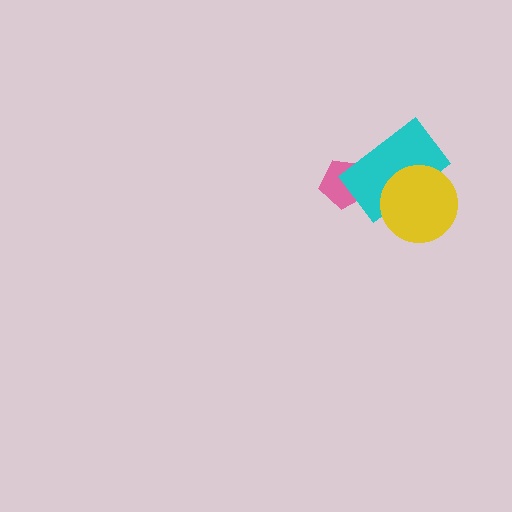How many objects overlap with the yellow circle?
1 object overlaps with the yellow circle.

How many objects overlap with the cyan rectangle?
2 objects overlap with the cyan rectangle.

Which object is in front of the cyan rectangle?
The yellow circle is in front of the cyan rectangle.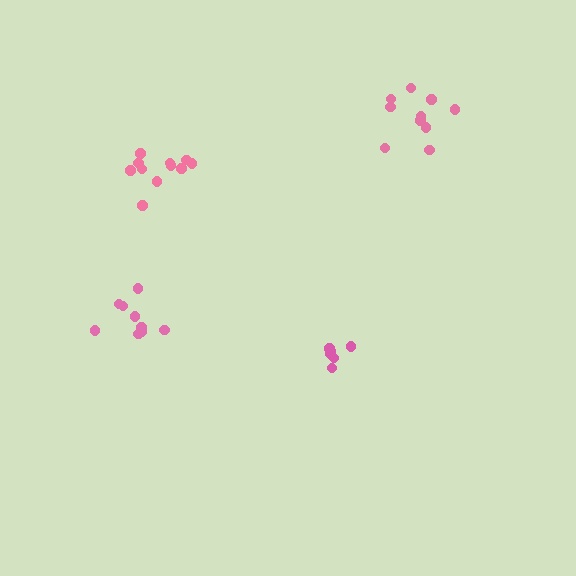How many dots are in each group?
Group 1: 9 dots, Group 2: 10 dots, Group 3: 11 dots, Group 4: 6 dots (36 total).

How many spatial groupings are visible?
There are 4 spatial groupings.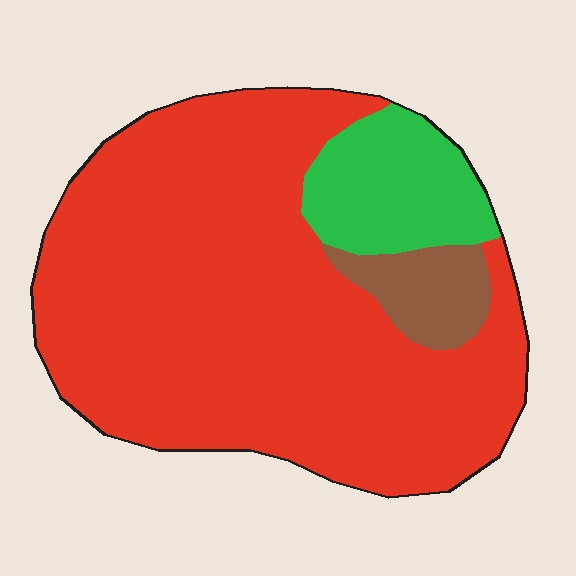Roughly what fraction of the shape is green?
Green takes up about one eighth (1/8) of the shape.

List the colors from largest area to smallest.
From largest to smallest: red, green, brown.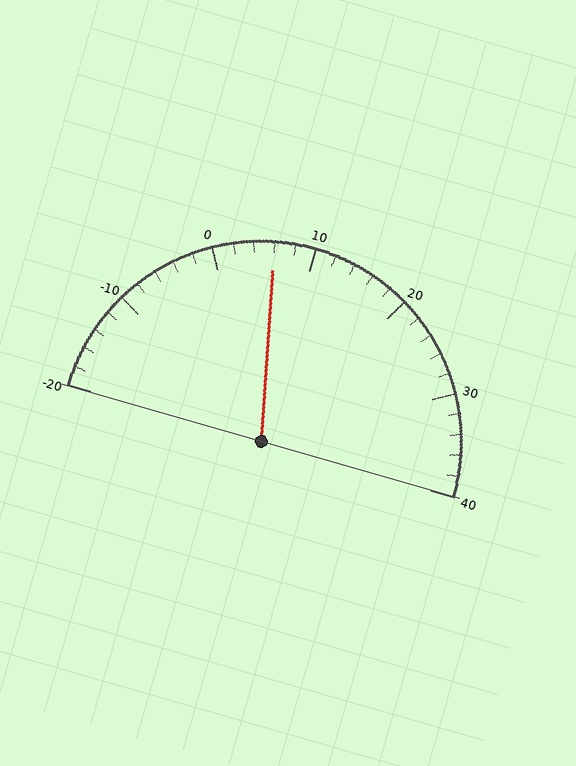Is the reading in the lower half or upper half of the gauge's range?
The reading is in the lower half of the range (-20 to 40).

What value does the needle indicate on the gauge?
The needle indicates approximately 6.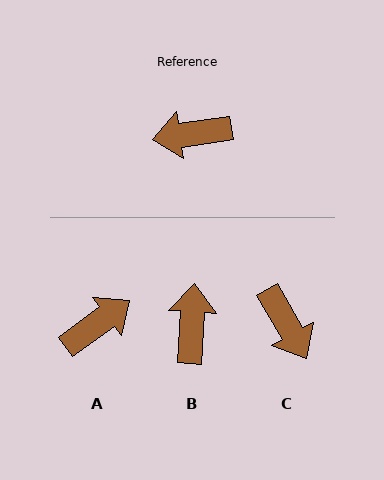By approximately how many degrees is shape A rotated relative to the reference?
Approximately 152 degrees clockwise.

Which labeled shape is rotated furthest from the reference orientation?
A, about 152 degrees away.